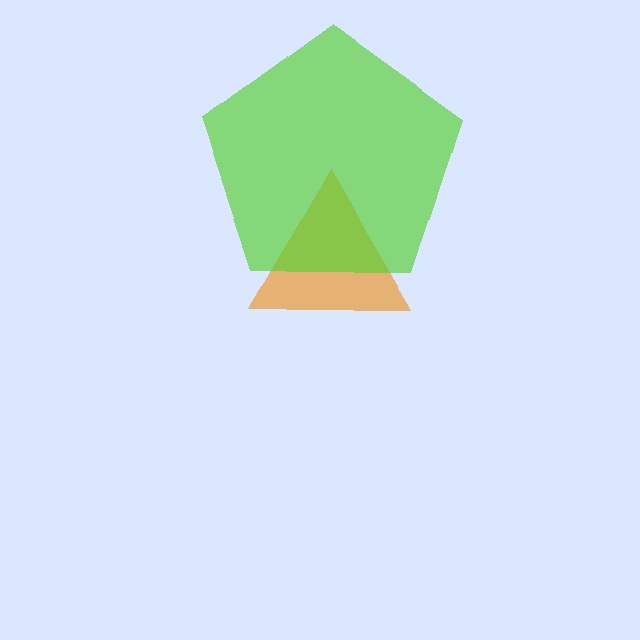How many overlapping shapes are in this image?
There are 2 overlapping shapes in the image.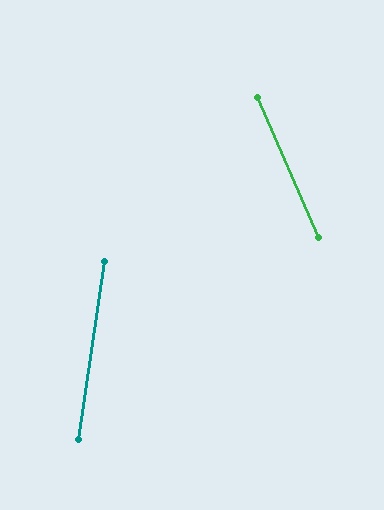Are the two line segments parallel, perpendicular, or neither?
Neither parallel nor perpendicular — they differ by about 32°.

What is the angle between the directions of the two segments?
Approximately 32 degrees.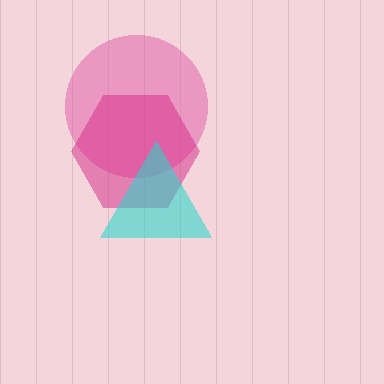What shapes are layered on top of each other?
The layered shapes are: a pink circle, a magenta hexagon, a cyan triangle.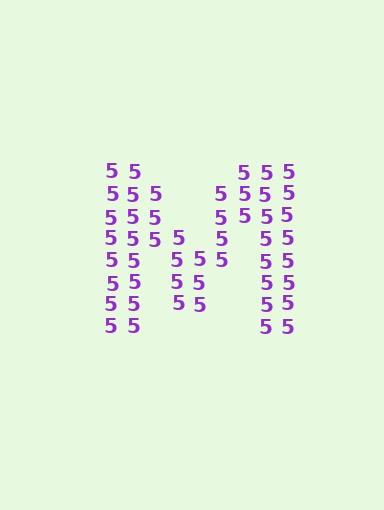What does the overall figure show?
The overall figure shows the letter M.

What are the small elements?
The small elements are digit 5's.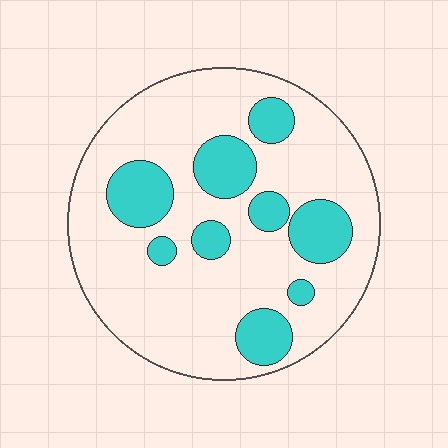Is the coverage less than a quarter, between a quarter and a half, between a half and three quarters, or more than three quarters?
Less than a quarter.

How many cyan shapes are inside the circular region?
9.